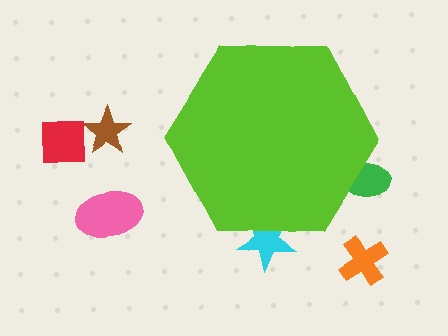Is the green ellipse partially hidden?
Yes, the green ellipse is partially hidden behind the lime hexagon.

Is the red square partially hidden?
No, the red square is fully visible.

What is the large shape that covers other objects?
A lime hexagon.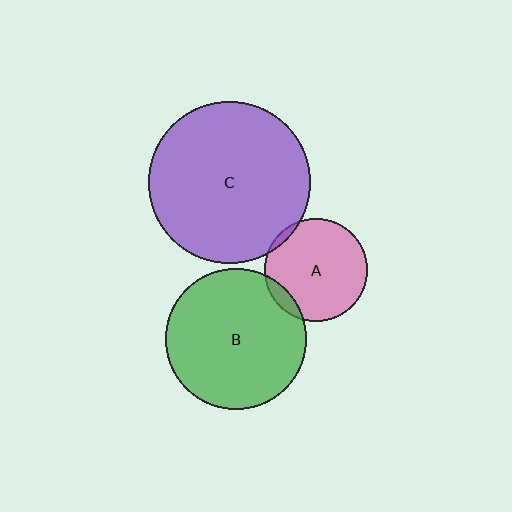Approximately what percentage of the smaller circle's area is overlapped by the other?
Approximately 10%.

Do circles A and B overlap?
Yes.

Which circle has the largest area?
Circle C (purple).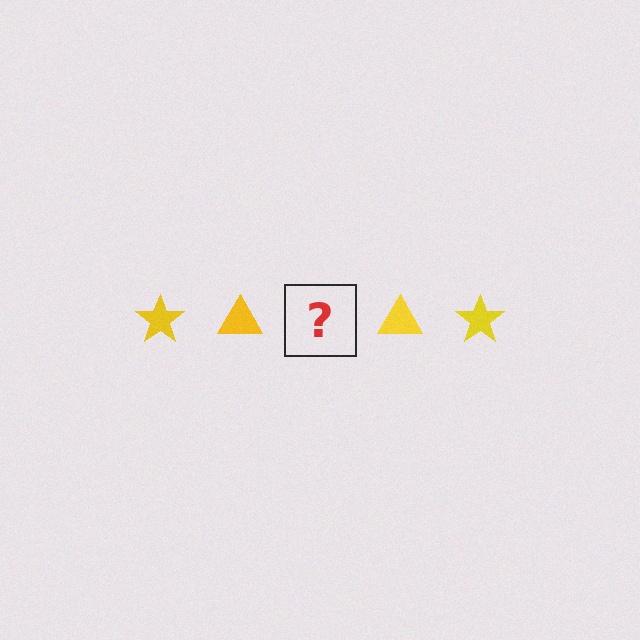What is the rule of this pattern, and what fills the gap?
The rule is that the pattern cycles through star, triangle shapes in yellow. The gap should be filled with a yellow star.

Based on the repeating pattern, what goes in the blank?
The blank should be a yellow star.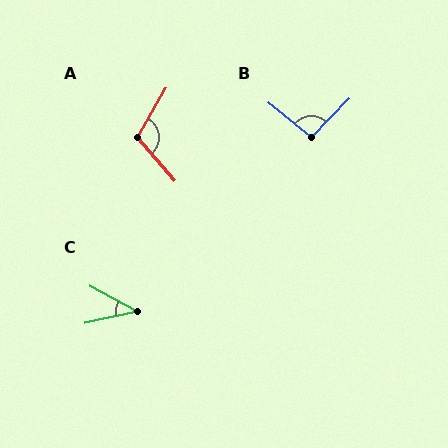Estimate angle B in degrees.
Approximately 95 degrees.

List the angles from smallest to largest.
C (40°), B (95°), A (109°).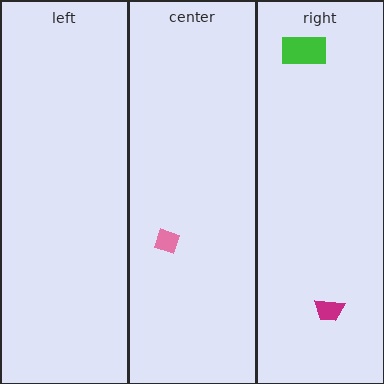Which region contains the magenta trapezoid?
The right region.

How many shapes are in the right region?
2.